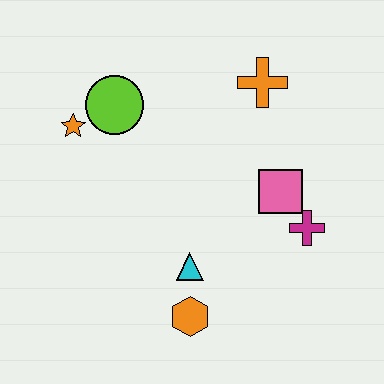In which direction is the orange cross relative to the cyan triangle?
The orange cross is above the cyan triangle.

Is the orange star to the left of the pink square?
Yes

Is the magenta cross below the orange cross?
Yes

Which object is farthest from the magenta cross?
The orange star is farthest from the magenta cross.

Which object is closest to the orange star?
The lime circle is closest to the orange star.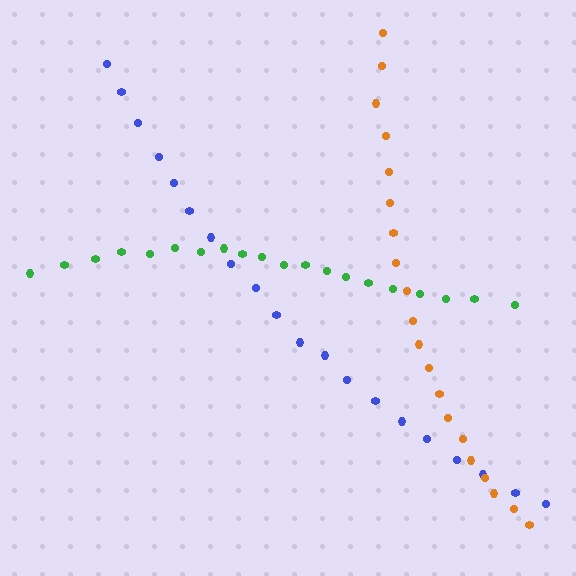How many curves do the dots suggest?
There are 3 distinct paths.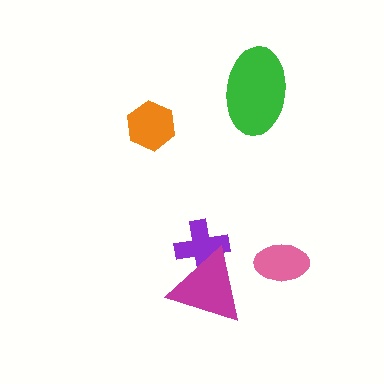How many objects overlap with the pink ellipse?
0 objects overlap with the pink ellipse.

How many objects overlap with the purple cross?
1 object overlaps with the purple cross.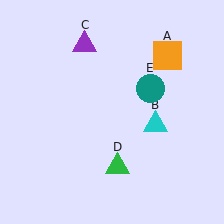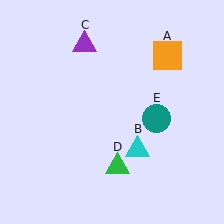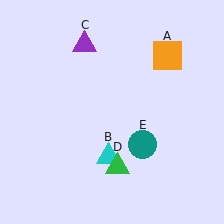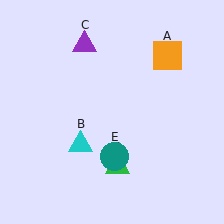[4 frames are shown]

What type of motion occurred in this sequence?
The cyan triangle (object B), teal circle (object E) rotated clockwise around the center of the scene.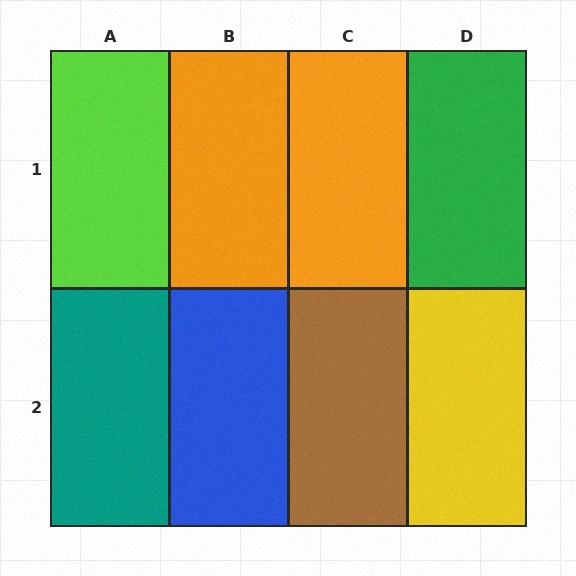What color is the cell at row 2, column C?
Brown.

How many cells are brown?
1 cell is brown.